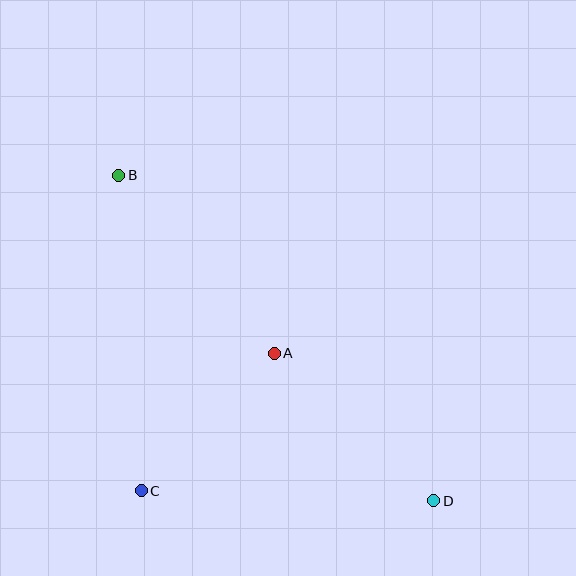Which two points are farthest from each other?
Points B and D are farthest from each other.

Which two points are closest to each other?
Points A and C are closest to each other.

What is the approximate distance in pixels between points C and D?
The distance between C and D is approximately 293 pixels.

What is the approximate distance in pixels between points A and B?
The distance between A and B is approximately 236 pixels.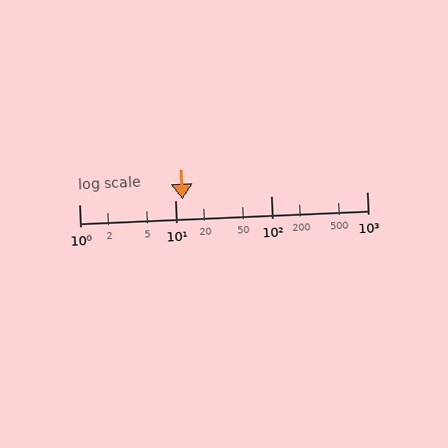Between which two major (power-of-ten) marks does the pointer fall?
The pointer is between 10 and 100.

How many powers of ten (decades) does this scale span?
The scale spans 3 decades, from 1 to 1000.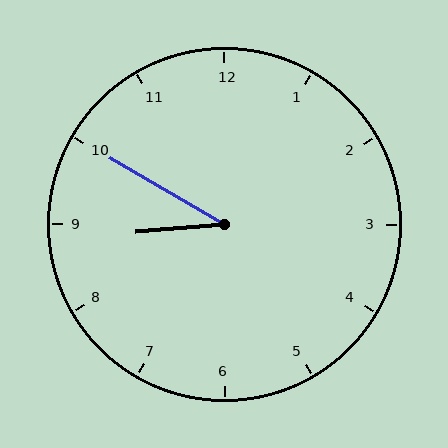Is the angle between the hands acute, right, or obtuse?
It is acute.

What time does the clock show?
8:50.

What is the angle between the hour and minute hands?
Approximately 35 degrees.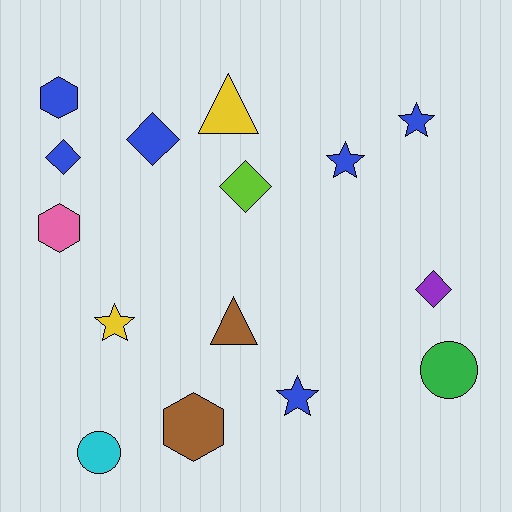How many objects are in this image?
There are 15 objects.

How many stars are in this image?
There are 4 stars.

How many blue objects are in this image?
There are 6 blue objects.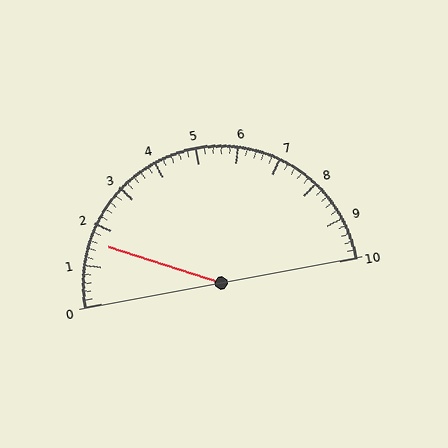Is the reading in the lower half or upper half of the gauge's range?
The reading is in the lower half of the range (0 to 10).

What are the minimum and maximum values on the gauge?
The gauge ranges from 0 to 10.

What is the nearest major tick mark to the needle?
The nearest major tick mark is 2.